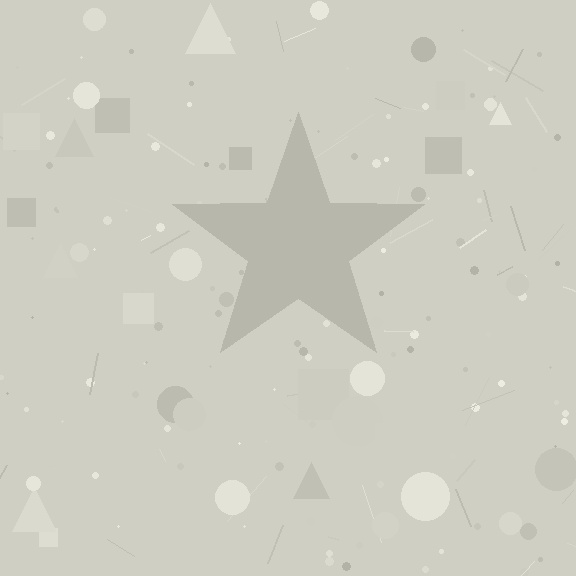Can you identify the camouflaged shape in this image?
The camouflaged shape is a star.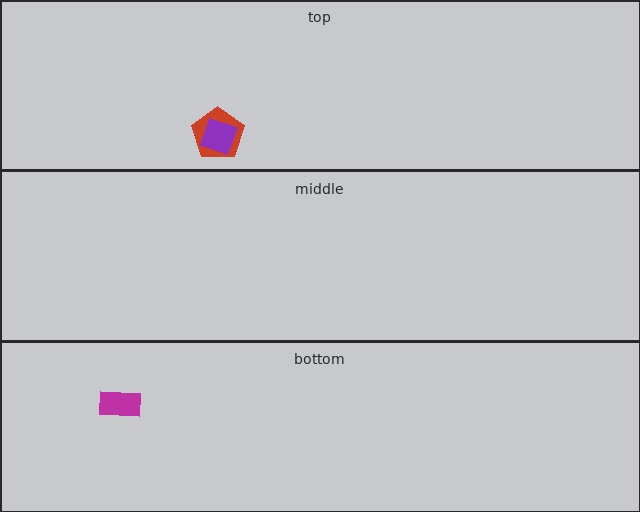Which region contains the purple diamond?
The top region.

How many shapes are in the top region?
2.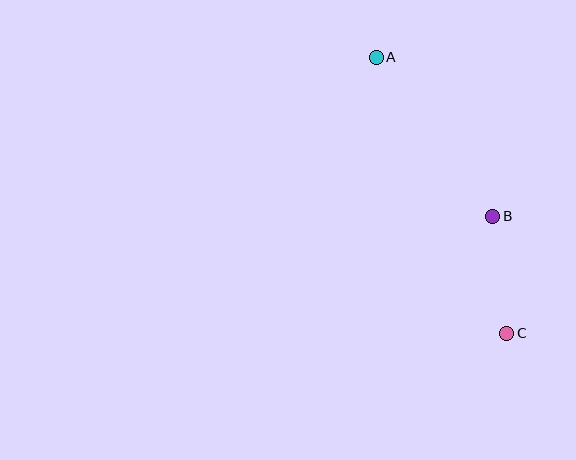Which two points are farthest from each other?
Points A and C are farthest from each other.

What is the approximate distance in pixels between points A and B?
The distance between A and B is approximately 197 pixels.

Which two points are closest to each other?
Points B and C are closest to each other.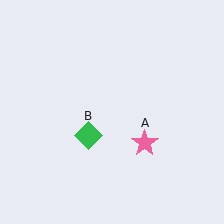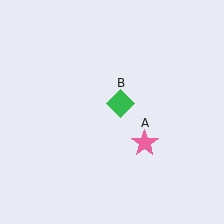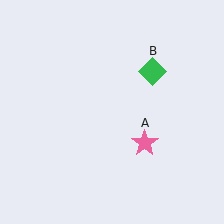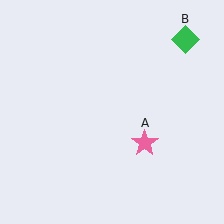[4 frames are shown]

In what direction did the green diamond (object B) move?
The green diamond (object B) moved up and to the right.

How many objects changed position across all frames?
1 object changed position: green diamond (object B).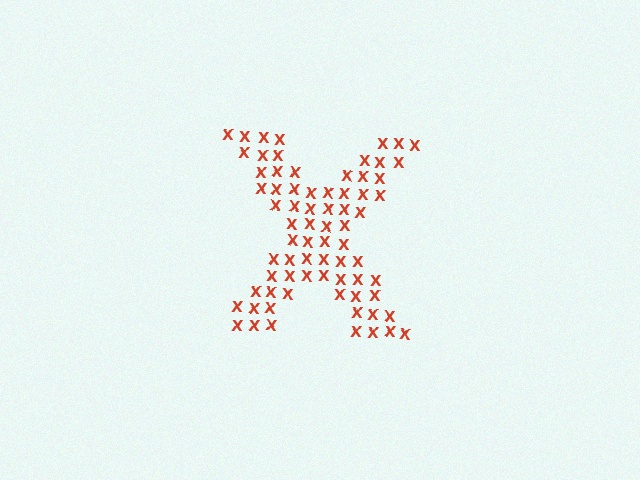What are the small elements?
The small elements are letter X's.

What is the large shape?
The large shape is the letter X.